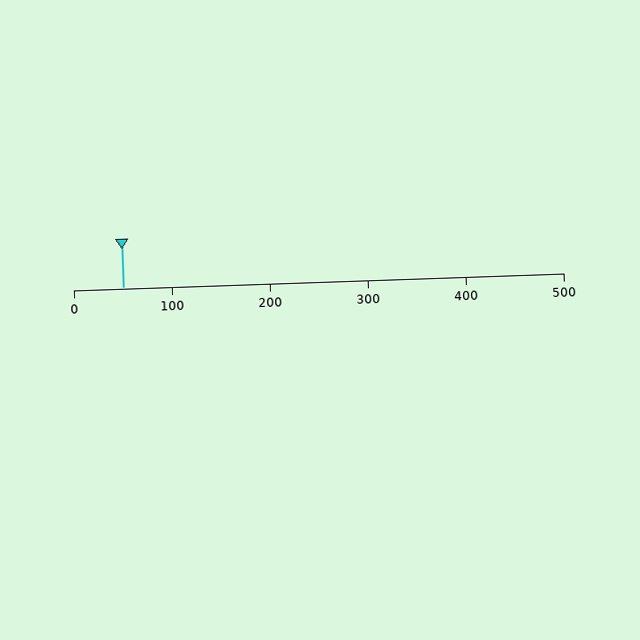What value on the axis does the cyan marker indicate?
The marker indicates approximately 50.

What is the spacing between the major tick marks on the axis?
The major ticks are spaced 100 apart.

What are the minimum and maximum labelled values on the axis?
The axis runs from 0 to 500.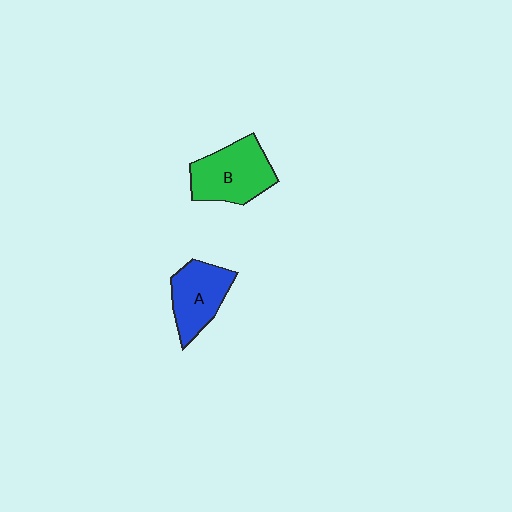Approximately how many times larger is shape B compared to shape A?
Approximately 1.2 times.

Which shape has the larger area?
Shape B (green).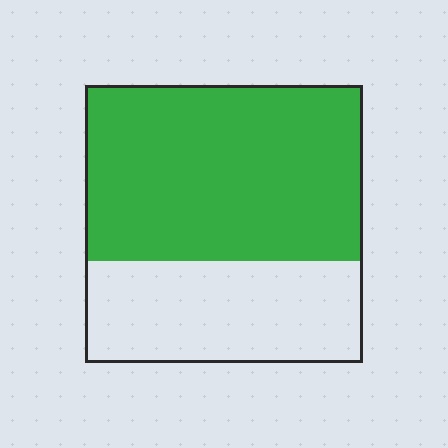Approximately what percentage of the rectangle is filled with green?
Approximately 65%.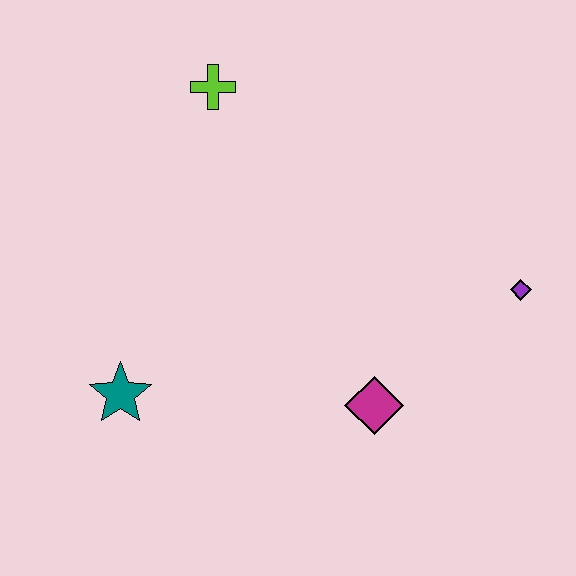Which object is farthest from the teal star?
The purple diamond is farthest from the teal star.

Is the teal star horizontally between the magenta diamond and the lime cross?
No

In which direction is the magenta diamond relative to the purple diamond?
The magenta diamond is to the left of the purple diamond.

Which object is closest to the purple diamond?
The magenta diamond is closest to the purple diamond.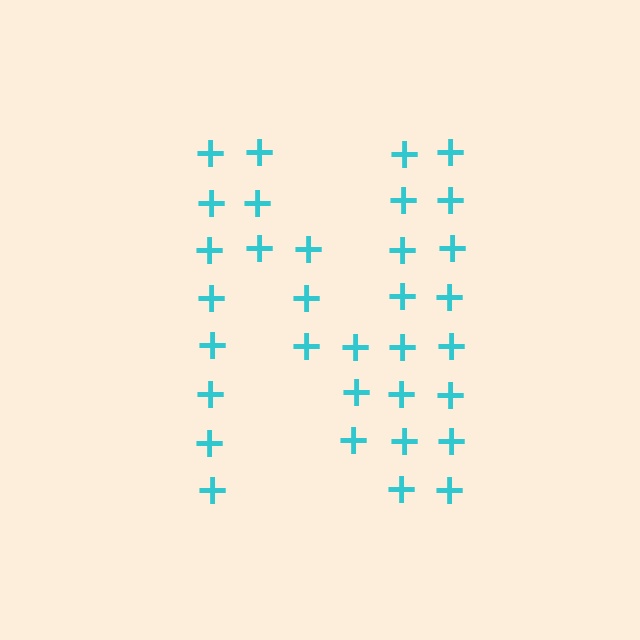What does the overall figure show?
The overall figure shows the letter N.